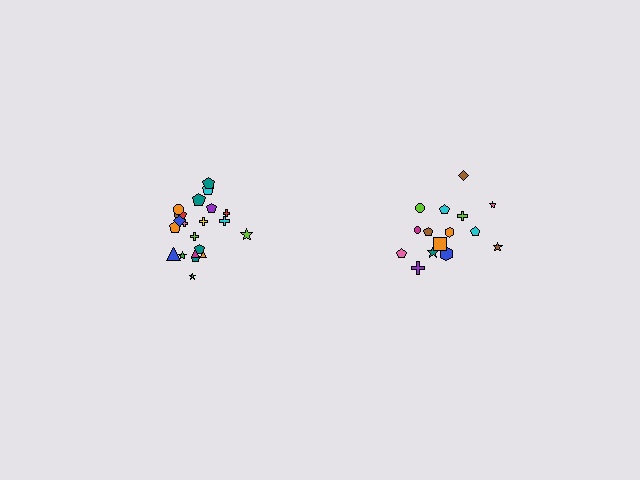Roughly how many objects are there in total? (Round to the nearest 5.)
Roughly 35 objects in total.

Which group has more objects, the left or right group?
The left group.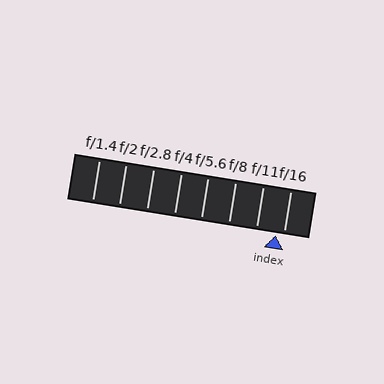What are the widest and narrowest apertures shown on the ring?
The widest aperture shown is f/1.4 and the narrowest is f/16.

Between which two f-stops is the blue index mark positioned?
The index mark is between f/11 and f/16.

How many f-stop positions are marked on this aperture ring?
There are 8 f-stop positions marked.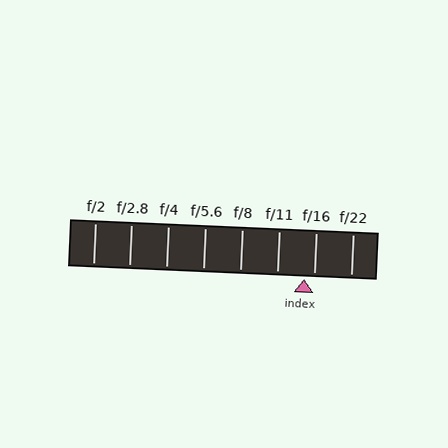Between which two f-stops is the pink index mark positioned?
The index mark is between f/11 and f/16.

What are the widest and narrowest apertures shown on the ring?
The widest aperture shown is f/2 and the narrowest is f/22.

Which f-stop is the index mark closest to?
The index mark is closest to f/16.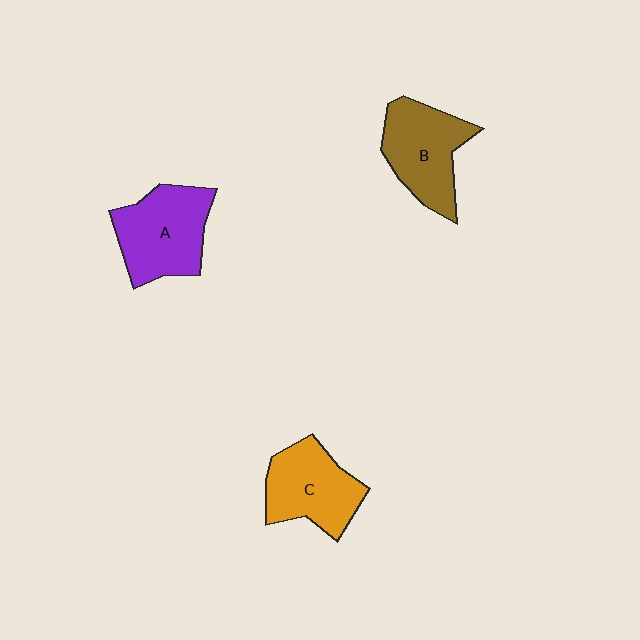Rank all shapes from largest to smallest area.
From largest to smallest: A (purple), B (brown), C (orange).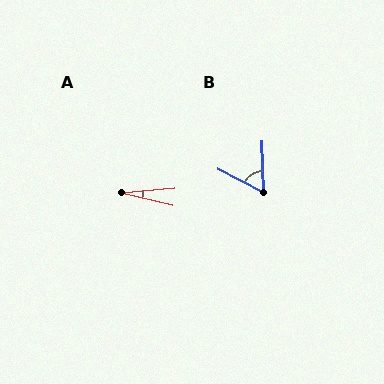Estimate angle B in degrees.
Approximately 61 degrees.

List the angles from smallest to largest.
A (18°), B (61°).